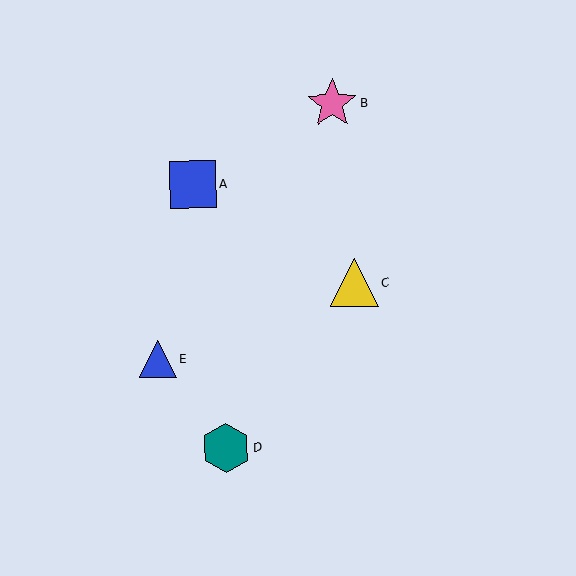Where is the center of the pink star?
The center of the pink star is at (332, 103).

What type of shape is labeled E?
Shape E is a blue triangle.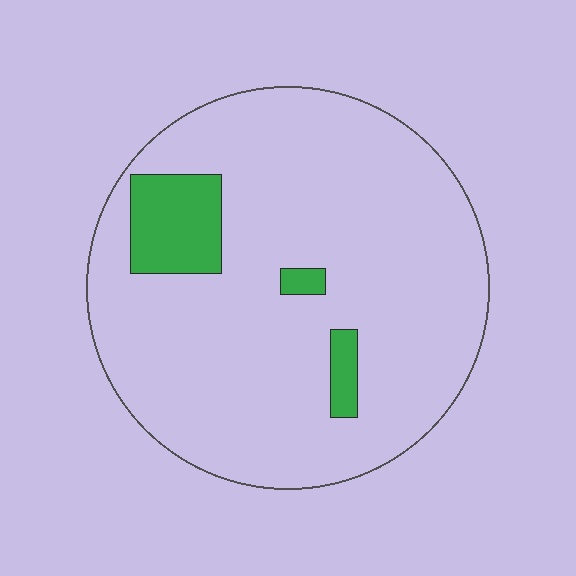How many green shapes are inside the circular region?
3.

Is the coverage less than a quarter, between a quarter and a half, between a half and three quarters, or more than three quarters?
Less than a quarter.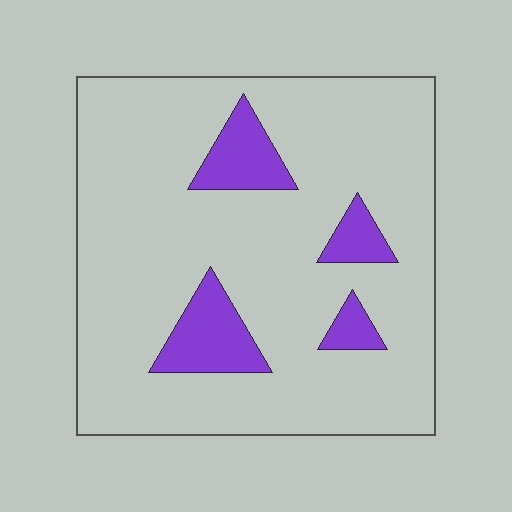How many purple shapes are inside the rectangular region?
4.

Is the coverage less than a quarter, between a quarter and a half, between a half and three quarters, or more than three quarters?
Less than a quarter.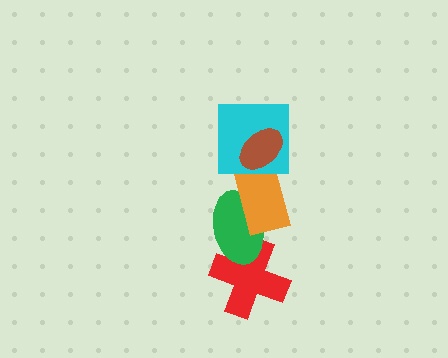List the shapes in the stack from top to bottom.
From top to bottom: the brown ellipse, the cyan square, the orange rectangle, the green ellipse, the red cross.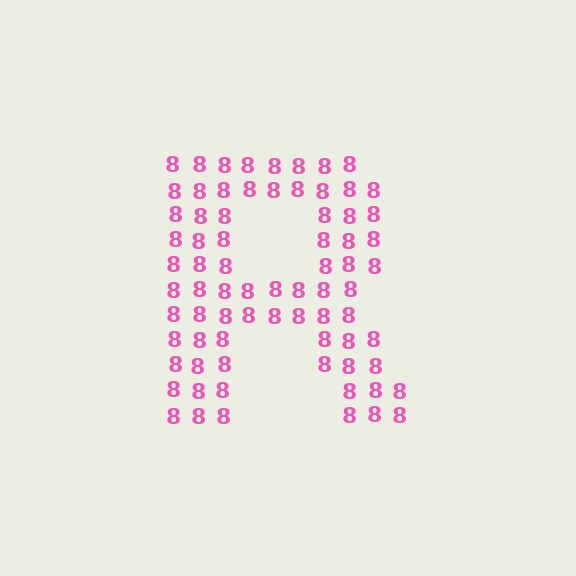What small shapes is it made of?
It is made of small digit 8's.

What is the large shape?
The large shape is the letter R.